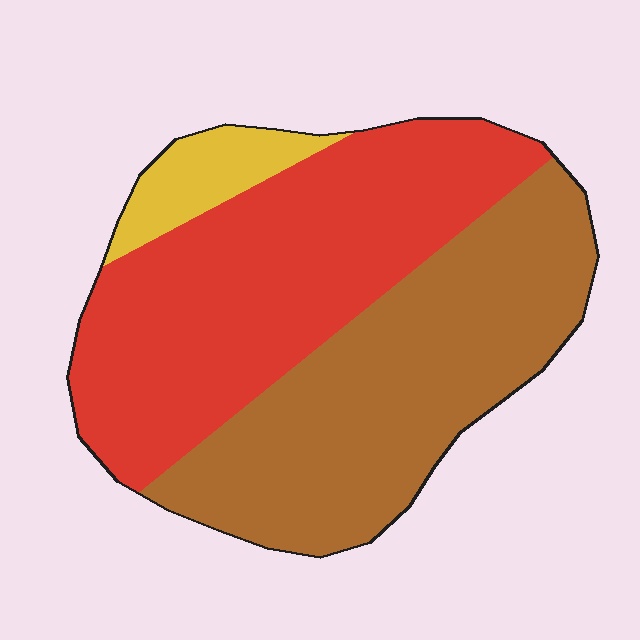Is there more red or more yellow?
Red.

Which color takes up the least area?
Yellow, at roughly 10%.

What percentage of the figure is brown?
Brown covers roughly 45% of the figure.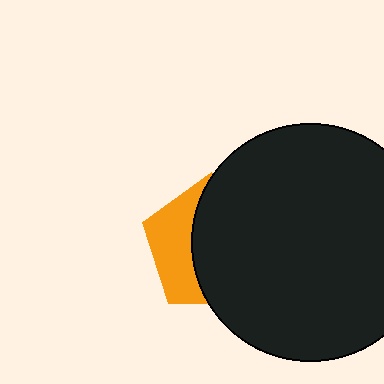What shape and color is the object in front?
The object in front is a black circle.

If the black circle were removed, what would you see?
You would see the complete orange pentagon.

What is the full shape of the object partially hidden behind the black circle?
The partially hidden object is an orange pentagon.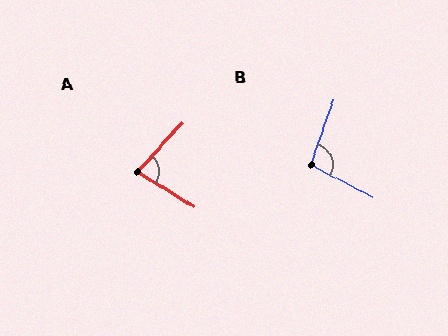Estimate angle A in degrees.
Approximately 79 degrees.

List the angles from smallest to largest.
A (79°), B (99°).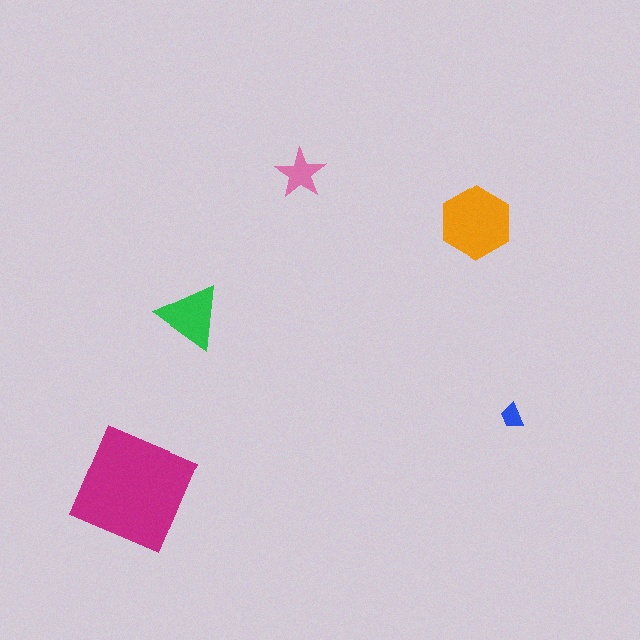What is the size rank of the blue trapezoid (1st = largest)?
5th.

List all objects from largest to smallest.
The magenta square, the orange hexagon, the green triangle, the pink star, the blue trapezoid.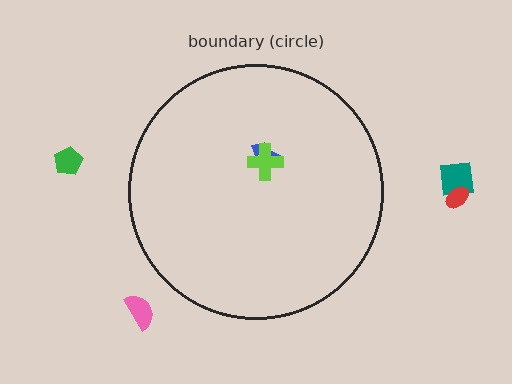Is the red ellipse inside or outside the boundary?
Outside.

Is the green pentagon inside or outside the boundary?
Outside.